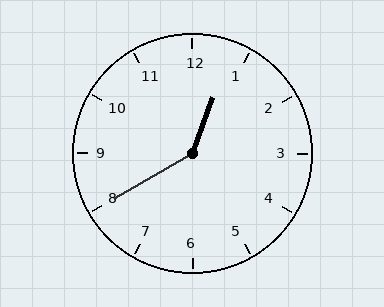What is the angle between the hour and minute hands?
Approximately 140 degrees.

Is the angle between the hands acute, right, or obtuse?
It is obtuse.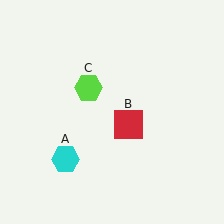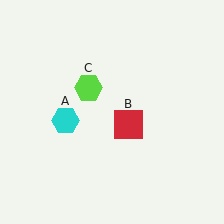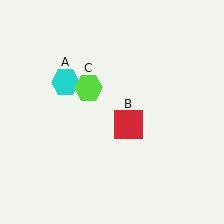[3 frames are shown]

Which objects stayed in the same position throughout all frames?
Red square (object B) and lime hexagon (object C) remained stationary.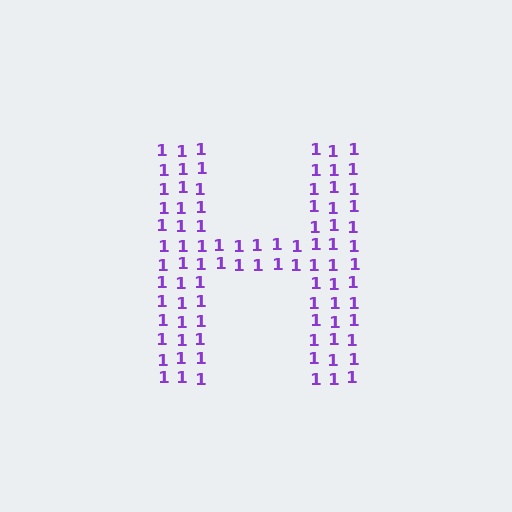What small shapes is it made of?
It is made of small digit 1's.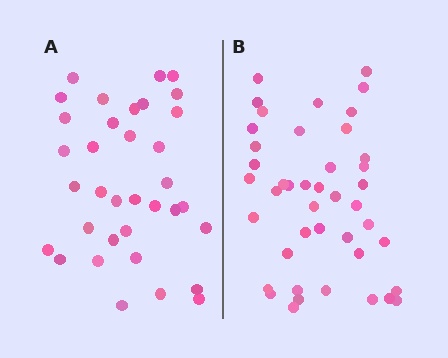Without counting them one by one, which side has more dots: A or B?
Region B (the right region) has more dots.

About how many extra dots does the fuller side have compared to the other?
Region B has roughly 8 or so more dots than region A.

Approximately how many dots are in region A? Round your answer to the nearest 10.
About 40 dots. (The exact count is 35, which rounds to 40.)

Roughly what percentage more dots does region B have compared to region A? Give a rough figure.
About 25% more.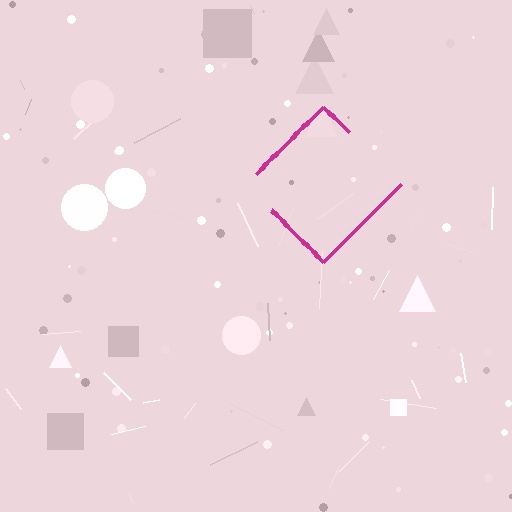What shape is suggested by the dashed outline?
The dashed outline suggests a diamond.